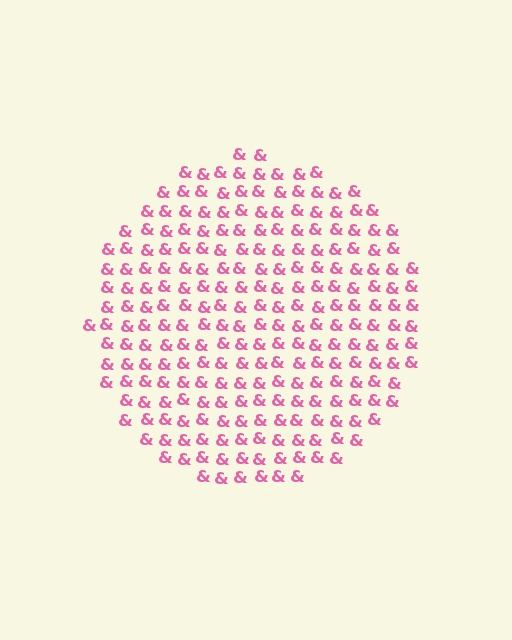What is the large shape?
The large shape is a circle.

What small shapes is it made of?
It is made of small ampersands.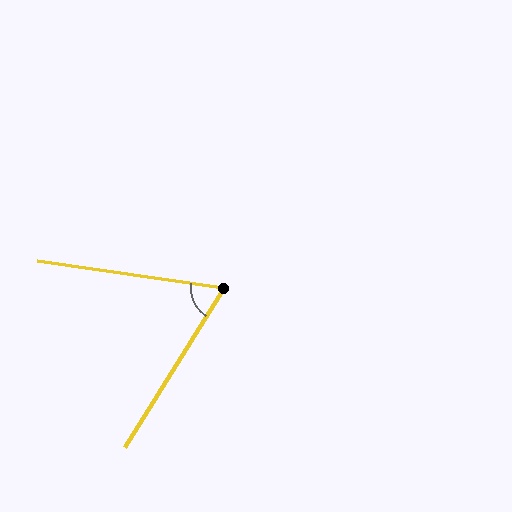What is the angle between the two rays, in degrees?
Approximately 66 degrees.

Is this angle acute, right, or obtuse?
It is acute.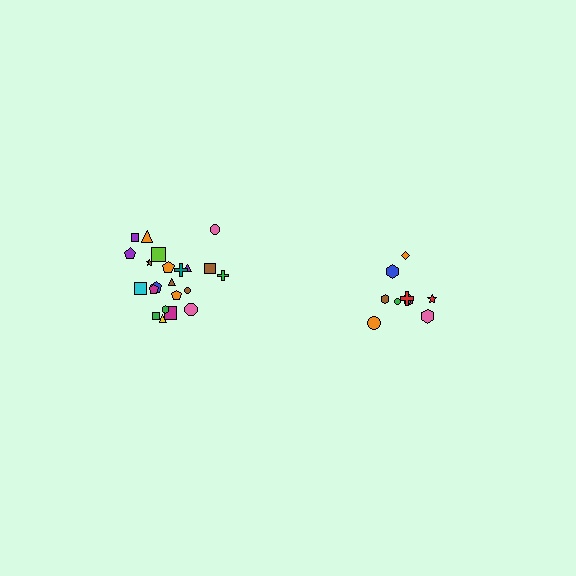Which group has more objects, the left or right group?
The left group.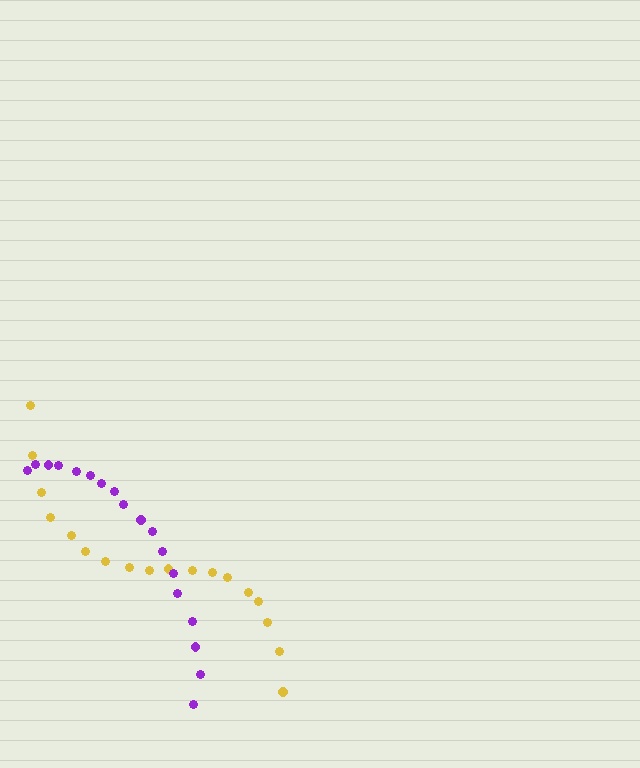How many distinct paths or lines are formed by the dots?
There are 2 distinct paths.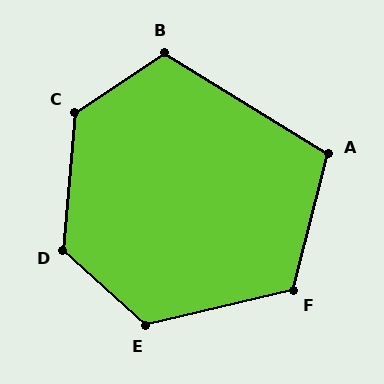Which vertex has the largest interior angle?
C, at approximately 128 degrees.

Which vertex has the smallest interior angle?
A, at approximately 107 degrees.